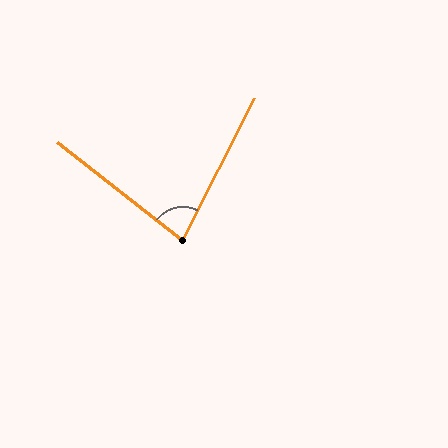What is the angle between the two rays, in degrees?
Approximately 79 degrees.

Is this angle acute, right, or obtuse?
It is acute.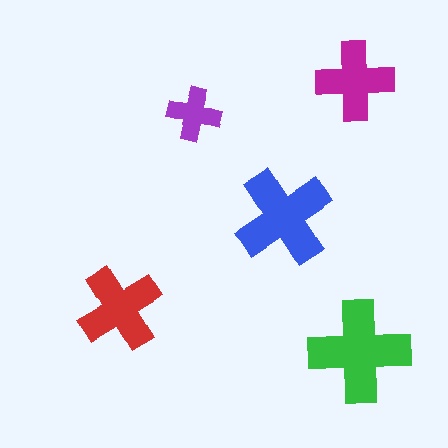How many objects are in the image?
There are 5 objects in the image.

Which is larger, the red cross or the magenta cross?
The red one.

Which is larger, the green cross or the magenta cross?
The green one.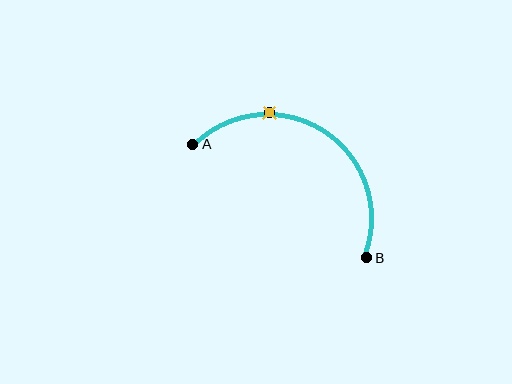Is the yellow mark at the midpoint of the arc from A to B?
No. The yellow mark lies on the arc but is closer to endpoint A. The arc midpoint would be at the point on the curve equidistant along the arc from both A and B.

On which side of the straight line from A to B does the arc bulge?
The arc bulges above the straight line connecting A and B.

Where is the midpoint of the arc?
The arc midpoint is the point on the curve farthest from the straight line joining A and B. It sits above that line.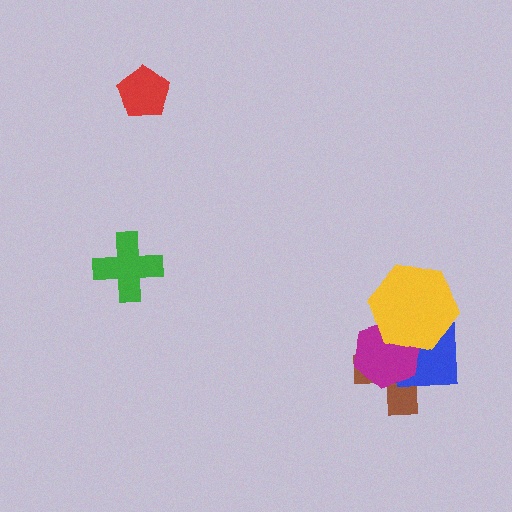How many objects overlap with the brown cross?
3 objects overlap with the brown cross.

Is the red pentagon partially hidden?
No, no other shape covers it.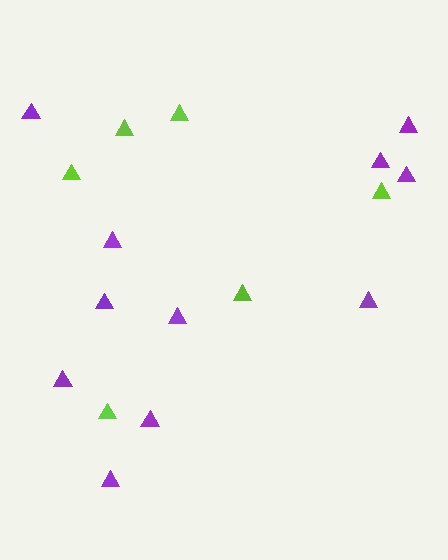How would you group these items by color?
There are 2 groups: one group of purple triangles (11) and one group of lime triangles (6).